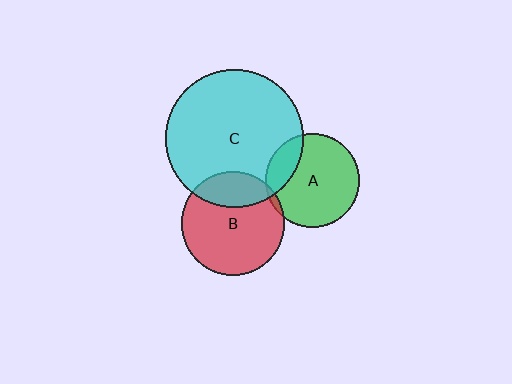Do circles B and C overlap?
Yes.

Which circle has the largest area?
Circle C (cyan).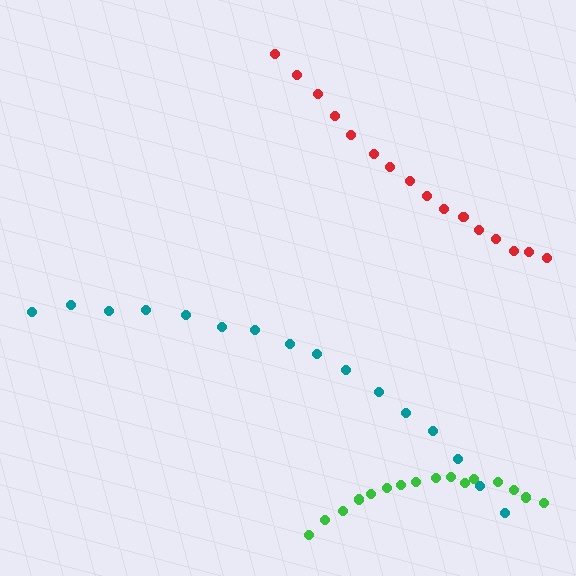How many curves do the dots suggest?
There are 3 distinct paths.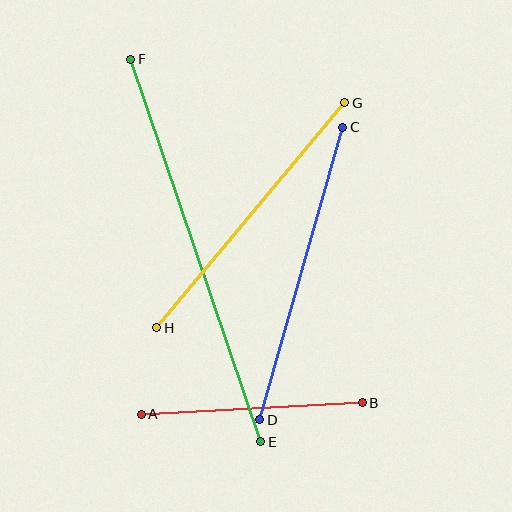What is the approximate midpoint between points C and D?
The midpoint is at approximately (301, 274) pixels.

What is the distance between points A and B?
The distance is approximately 221 pixels.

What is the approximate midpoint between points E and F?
The midpoint is at approximately (196, 250) pixels.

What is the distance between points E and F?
The distance is approximately 404 pixels.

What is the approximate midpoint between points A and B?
The midpoint is at approximately (252, 408) pixels.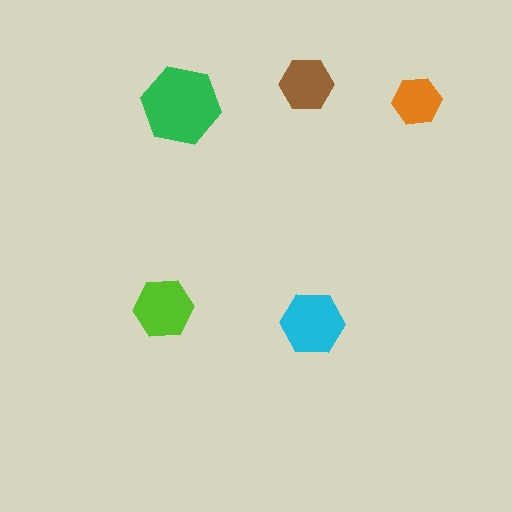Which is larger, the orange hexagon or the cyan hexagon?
The cyan one.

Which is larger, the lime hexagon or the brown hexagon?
The lime one.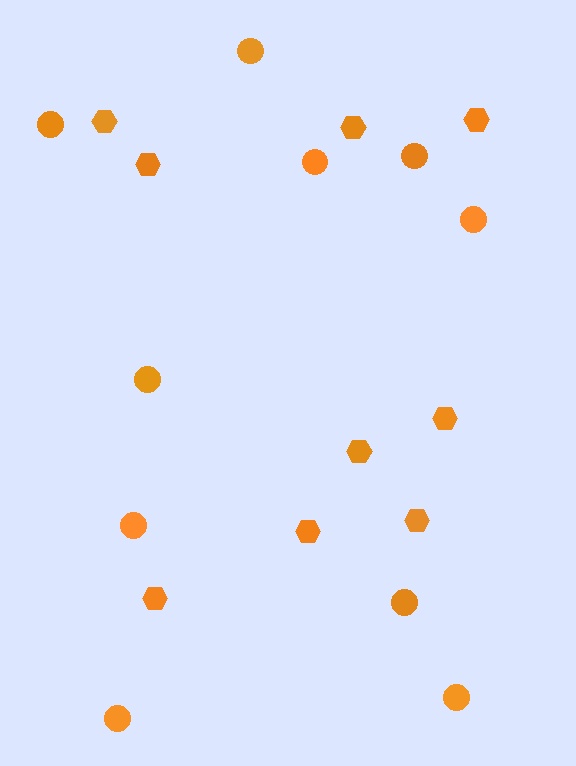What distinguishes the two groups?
There are 2 groups: one group of hexagons (9) and one group of circles (10).